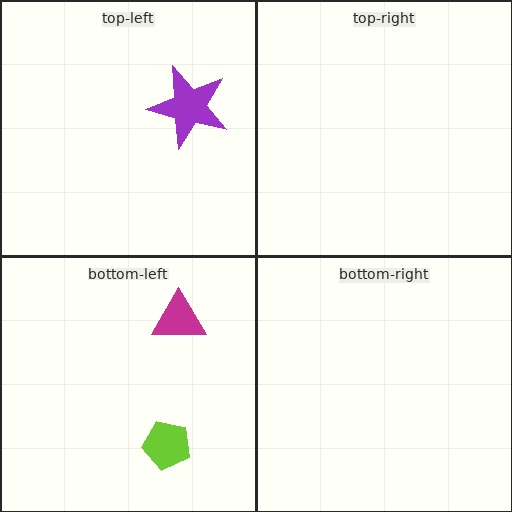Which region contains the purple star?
The top-left region.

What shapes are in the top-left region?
The purple star.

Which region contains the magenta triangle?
The bottom-left region.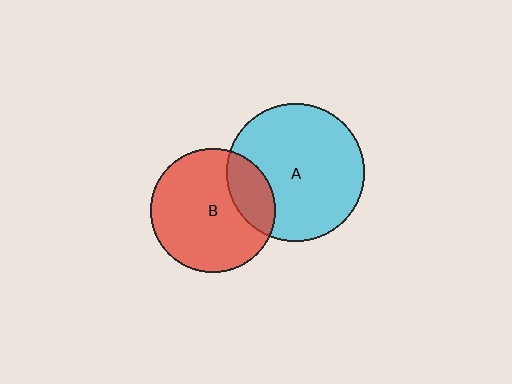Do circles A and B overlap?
Yes.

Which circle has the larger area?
Circle A (cyan).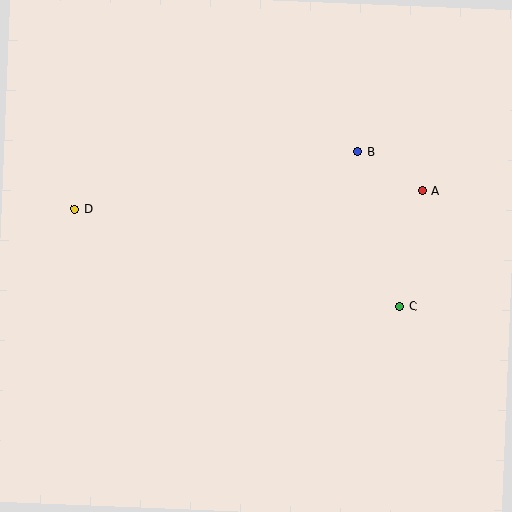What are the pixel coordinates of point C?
Point C is at (400, 306).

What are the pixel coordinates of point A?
Point A is at (422, 190).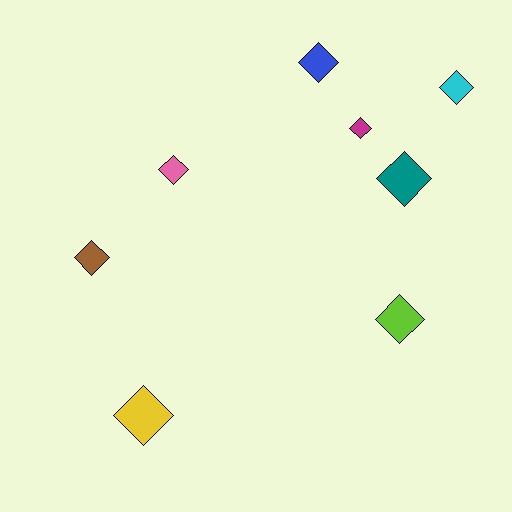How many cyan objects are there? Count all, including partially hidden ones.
There is 1 cyan object.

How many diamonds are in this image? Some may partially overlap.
There are 8 diamonds.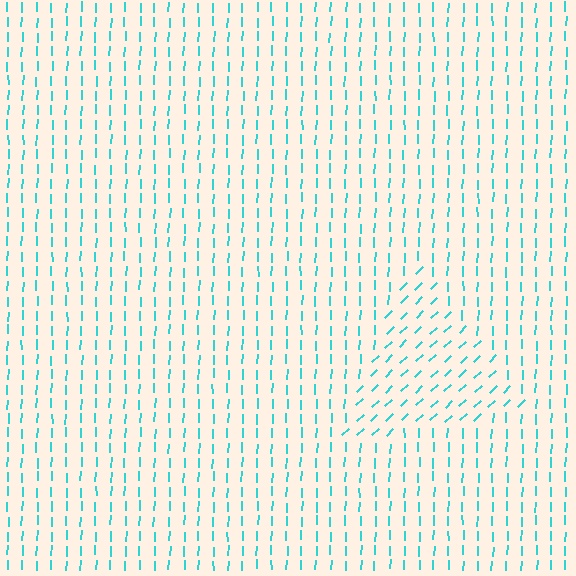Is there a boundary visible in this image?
Yes, there is a texture boundary formed by a change in line orientation.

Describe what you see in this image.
The image is filled with small cyan line segments. A triangle region in the image has lines oriented differently from the surrounding lines, creating a visible texture boundary.